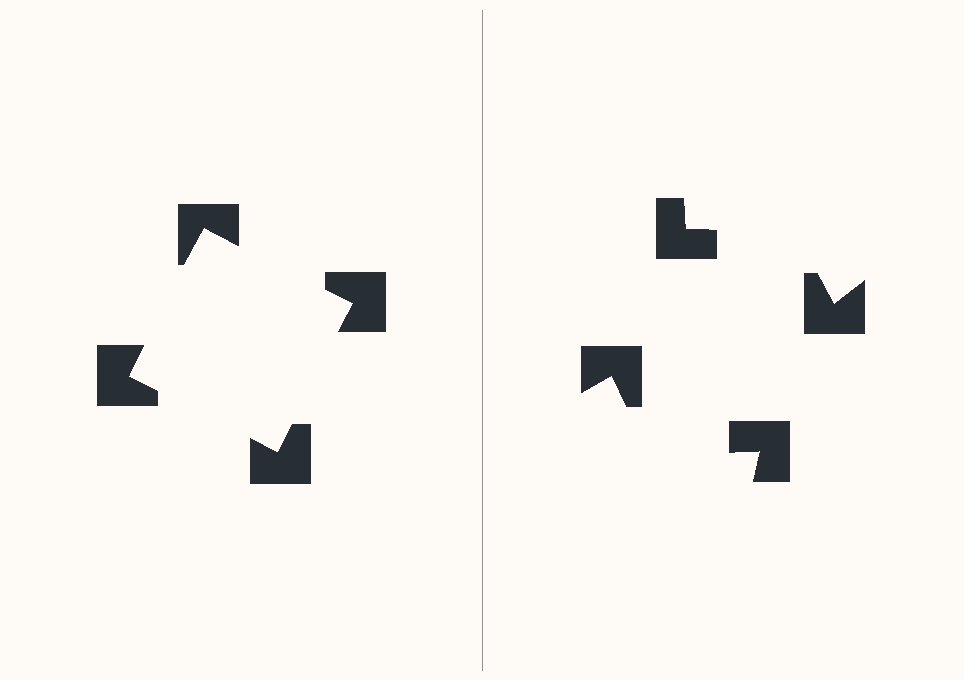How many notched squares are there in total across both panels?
8 — 4 on each side.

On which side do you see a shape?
An illusory square appears on the left side. On the right side the wedge cuts are rotated, so no coherent shape forms.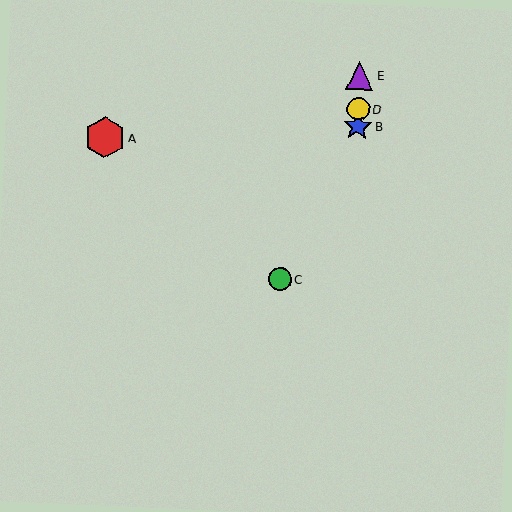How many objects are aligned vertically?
3 objects (B, D, E) are aligned vertically.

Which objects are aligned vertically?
Objects B, D, E are aligned vertically.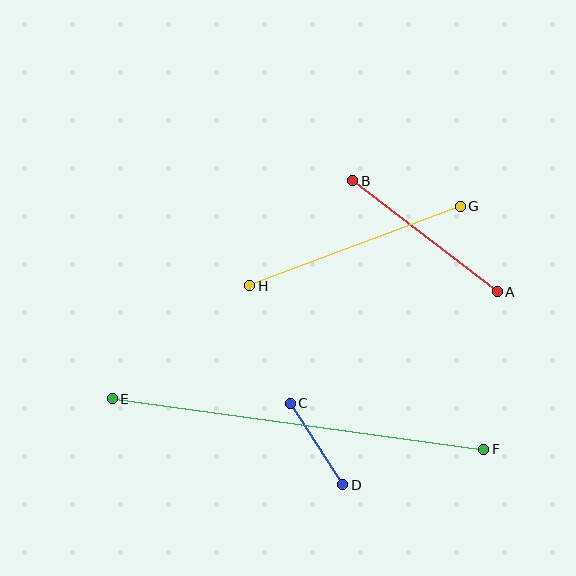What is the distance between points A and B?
The distance is approximately 182 pixels.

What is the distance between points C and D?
The distance is approximately 97 pixels.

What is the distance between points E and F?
The distance is approximately 375 pixels.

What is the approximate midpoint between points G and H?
The midpoint is at approximately (355, 246) pixels.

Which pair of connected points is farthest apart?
Points E and F are farthest apart.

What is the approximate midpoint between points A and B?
The midpoint is at approximately (425, 236) pixels.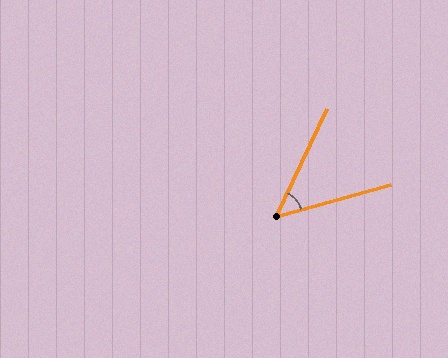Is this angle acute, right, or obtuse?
It is acute.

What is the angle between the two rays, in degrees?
Approximately 50 degrees.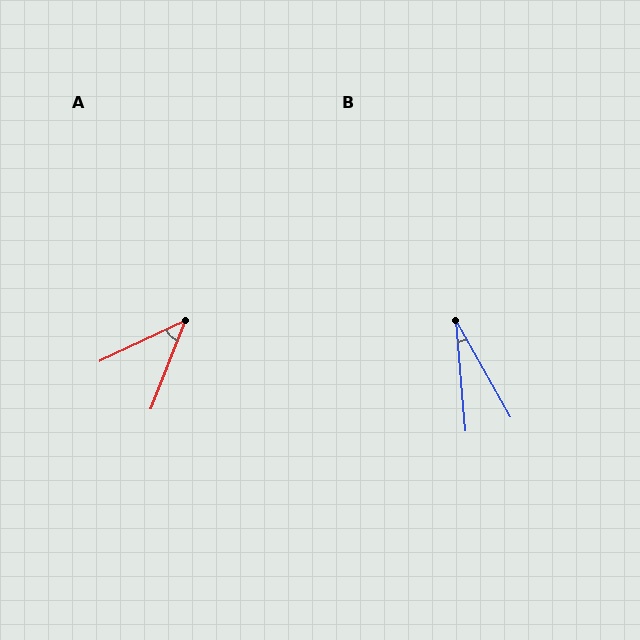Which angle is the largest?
A, at approximately 43 degrees.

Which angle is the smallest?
B, at approximately 24 degrees.